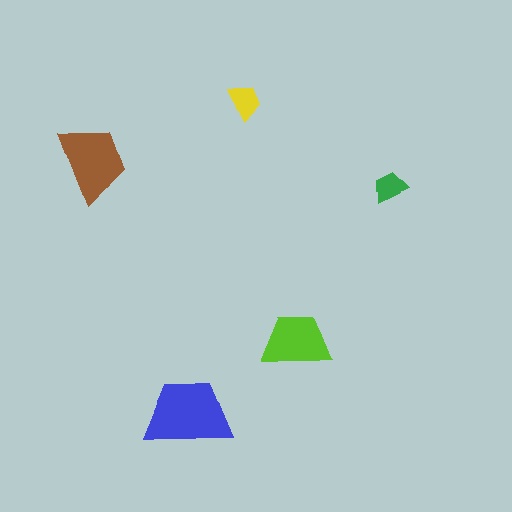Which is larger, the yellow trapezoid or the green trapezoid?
The yellow one.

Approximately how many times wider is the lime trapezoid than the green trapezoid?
About 2 times wider.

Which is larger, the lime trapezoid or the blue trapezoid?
The blue one.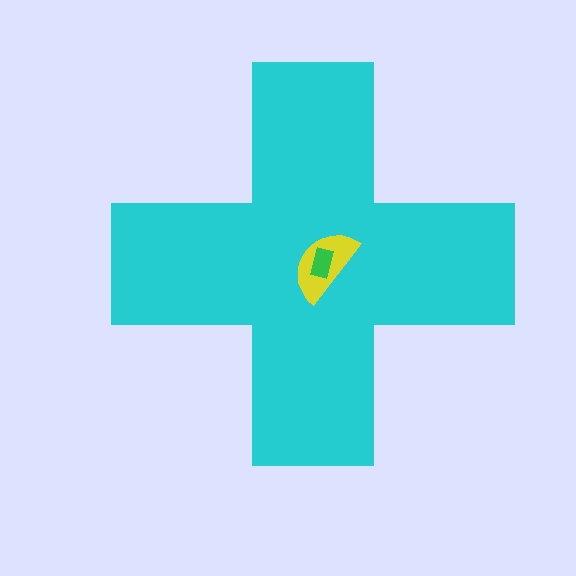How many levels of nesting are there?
3.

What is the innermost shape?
The green rectangle.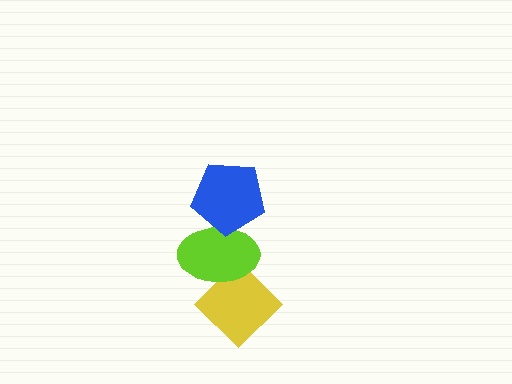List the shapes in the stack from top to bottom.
From top to bottom: the blue pentagon, the lime ellipse, the yellow diamond.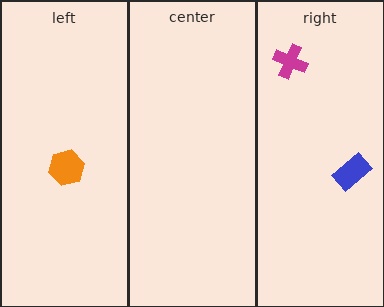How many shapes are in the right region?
2.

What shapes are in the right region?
The blue rectangle, the magenta cross.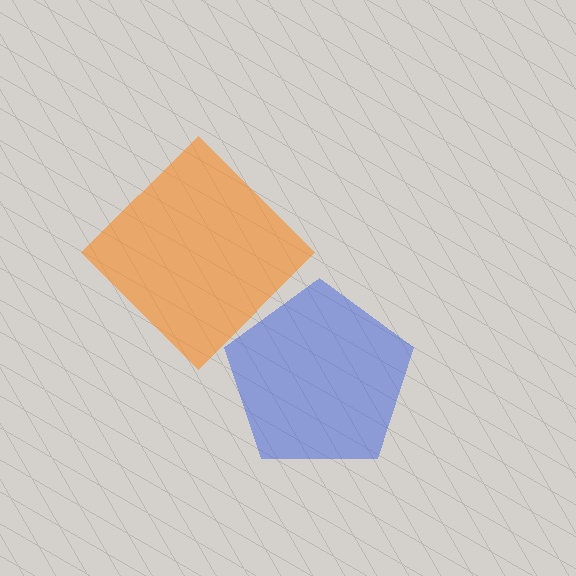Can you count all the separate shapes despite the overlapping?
Yes, there are 2 separate shapes.